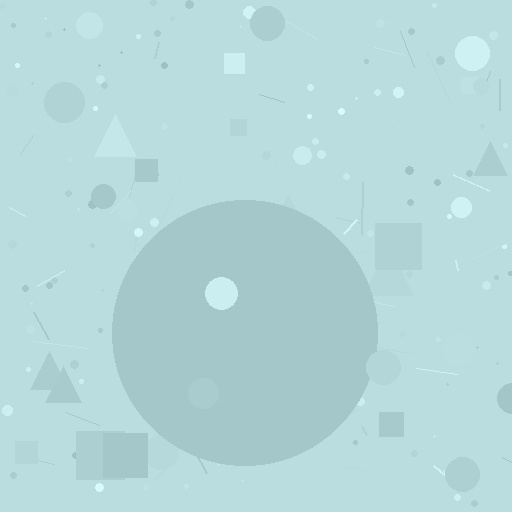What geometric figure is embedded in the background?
A circle is embedded in the background.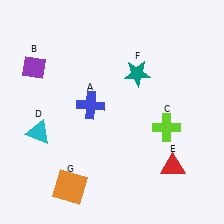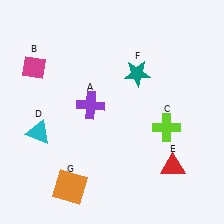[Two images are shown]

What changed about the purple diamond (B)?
In Image 1, B is purple. In Image 2, it changed to magenta.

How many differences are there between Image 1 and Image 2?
There are 2 differences between the two images.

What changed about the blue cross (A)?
In Image 1, A is blue. In Image 2, it changed to purple.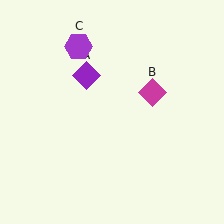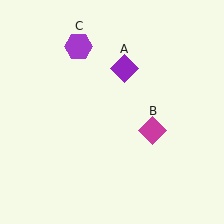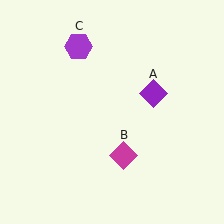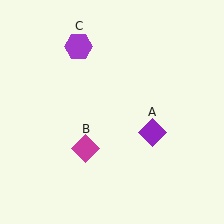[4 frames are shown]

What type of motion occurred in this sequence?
The purple diamond (object A), magenta diamond (object B) rotated clockwise around the center of the scene.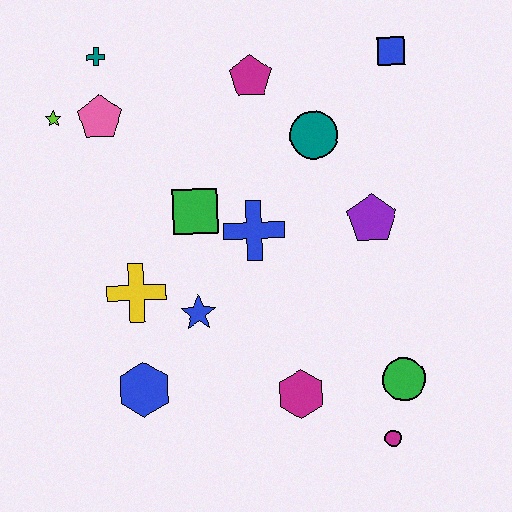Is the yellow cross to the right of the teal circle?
No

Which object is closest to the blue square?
The teal circle is closest to the blue square.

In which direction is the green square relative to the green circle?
The green square is to the left of the green circle.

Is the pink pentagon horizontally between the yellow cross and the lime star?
Yes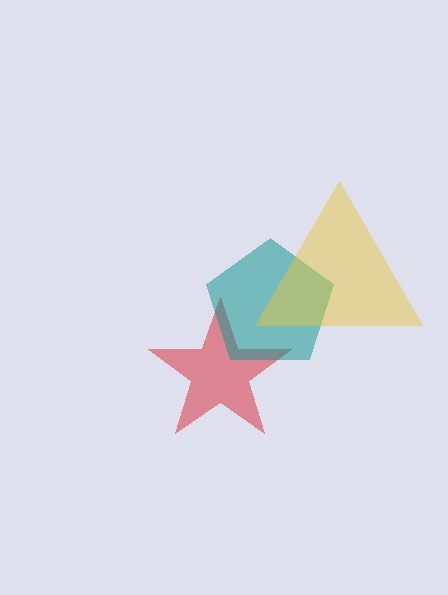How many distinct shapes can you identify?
There are 3 distinct shapes: a red star, a teal pentagon, a yellow triangle.